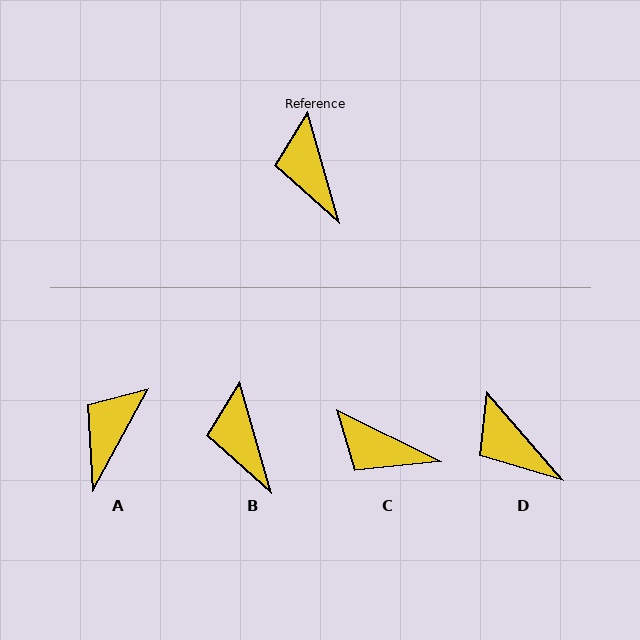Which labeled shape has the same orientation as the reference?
B.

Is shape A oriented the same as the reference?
No, it is off by about 45 degrees.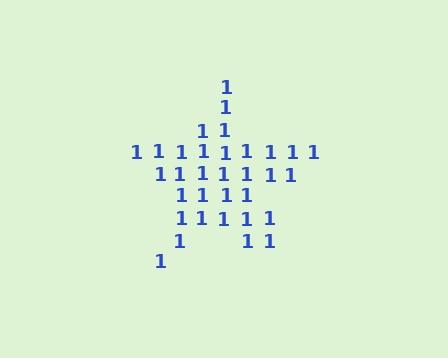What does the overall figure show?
The overall figure shows a star.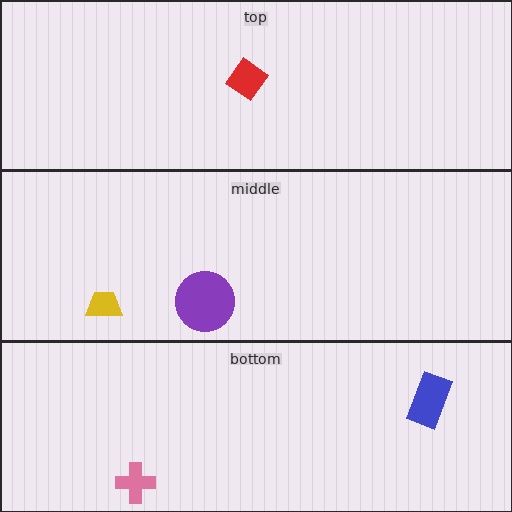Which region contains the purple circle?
The middle region.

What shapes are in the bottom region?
The pink cross, the blue rectangle.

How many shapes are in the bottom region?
2.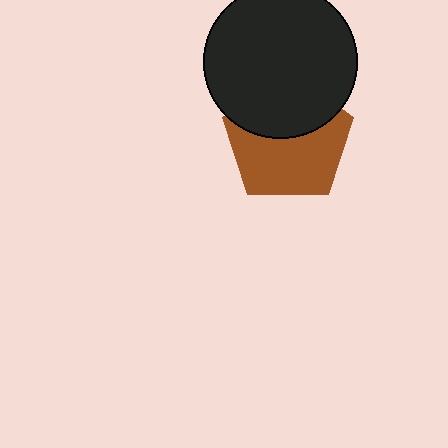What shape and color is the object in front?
The object in front is a black circle.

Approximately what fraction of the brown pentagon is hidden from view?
Roughly 41% of the brown pentagon is hidden behind the black circle.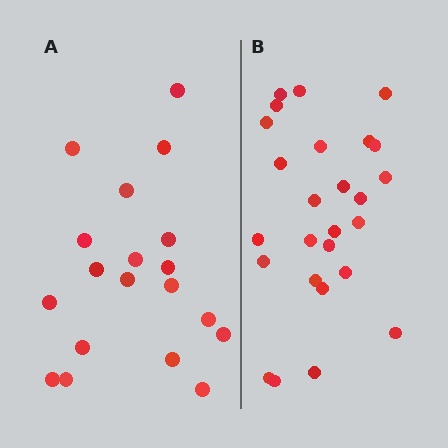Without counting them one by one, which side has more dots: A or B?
Region B (the right region) has more dots.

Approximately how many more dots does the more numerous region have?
Region B has roughly 8 or so more dots than region A.